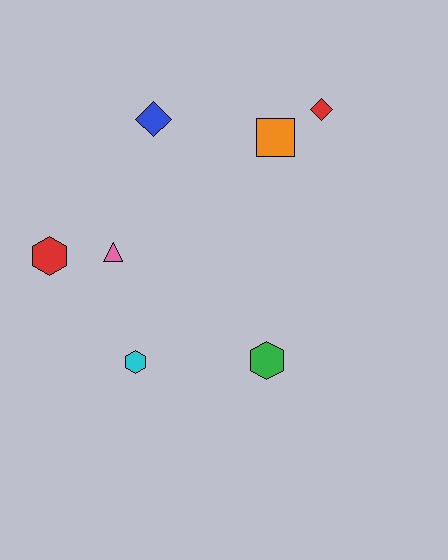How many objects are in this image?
There are 7 objects.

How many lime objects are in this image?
There are no lime objects.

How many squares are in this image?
There is 1 square.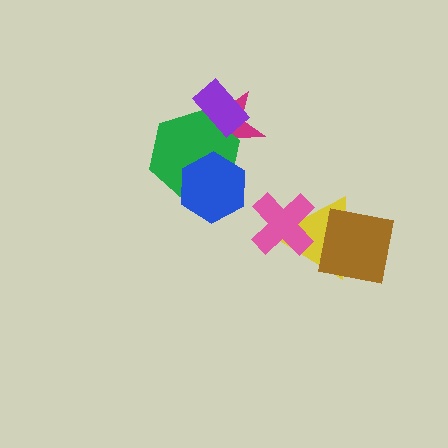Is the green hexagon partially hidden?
Yes, it is partially covered by another shape.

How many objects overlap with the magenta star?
3 objects overlap with the magenta star.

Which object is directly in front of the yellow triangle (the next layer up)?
The pink cross is directly in front of the yellow triangle.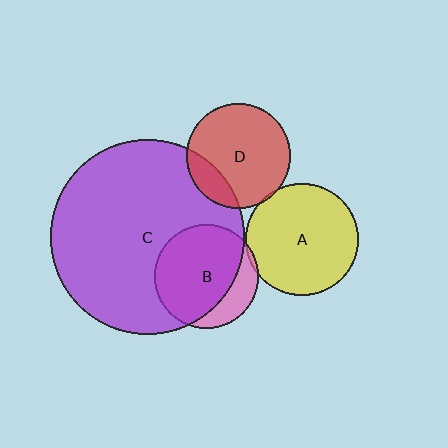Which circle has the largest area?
Circle C (purple).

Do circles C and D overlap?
Yes.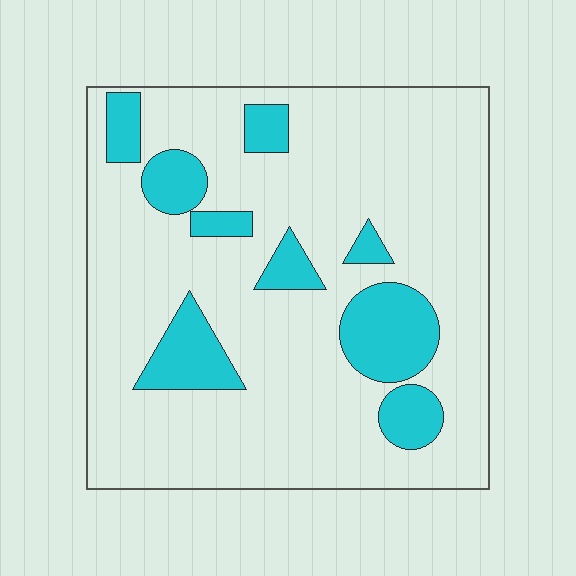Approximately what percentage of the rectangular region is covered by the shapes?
Approximately 20%.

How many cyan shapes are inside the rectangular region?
9.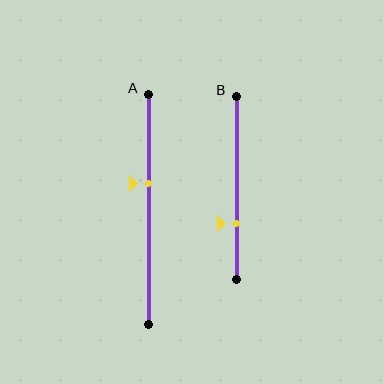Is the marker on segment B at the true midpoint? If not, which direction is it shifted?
No, the marker on segment B is shifted downward by about 20% of the segment length.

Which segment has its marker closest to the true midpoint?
Segment A has its marker closest to the true midpoint.